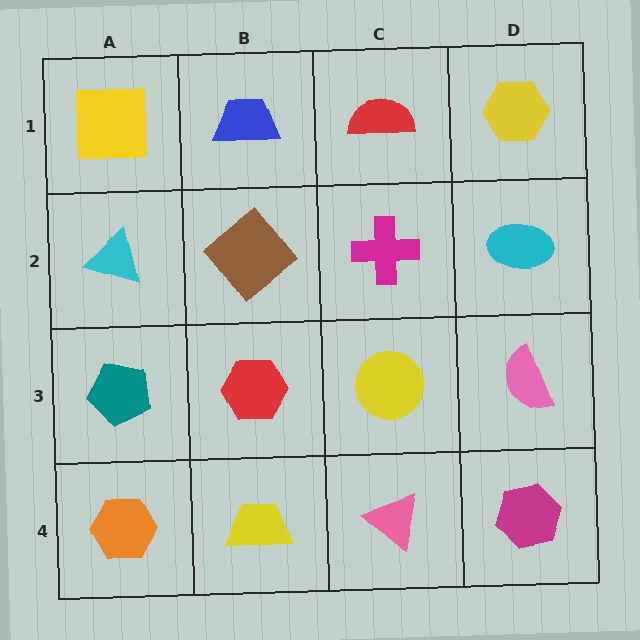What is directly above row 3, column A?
A cyan triangle.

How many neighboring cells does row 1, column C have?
3.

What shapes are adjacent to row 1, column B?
A brown diamond (row 2, column B), a yellow square (row 1, column A), a red semicircle (row 1, column C).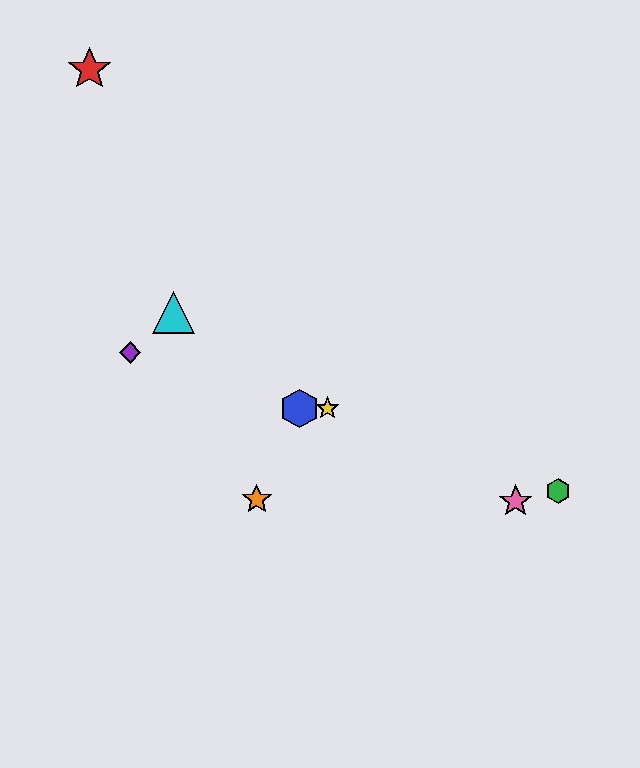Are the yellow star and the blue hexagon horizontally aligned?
Yes, both are at y≈408.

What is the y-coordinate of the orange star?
The orange star is at y≈499.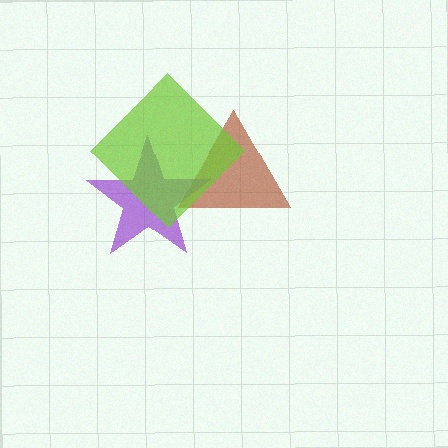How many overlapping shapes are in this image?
There are 3 overlapping shapes in the image.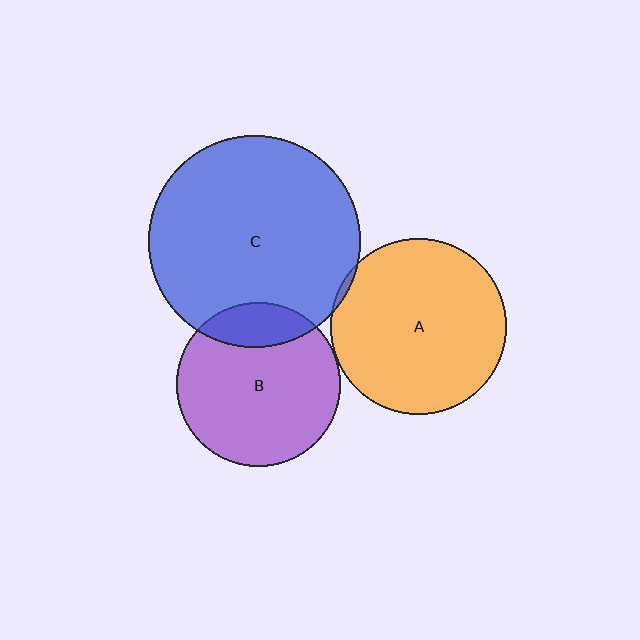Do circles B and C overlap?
Yes.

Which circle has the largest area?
Circle C (blue).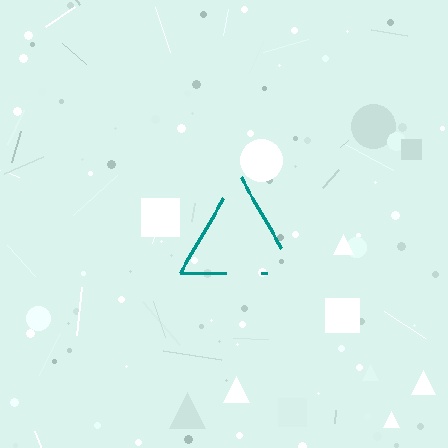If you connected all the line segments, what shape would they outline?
They would outline a triangle.